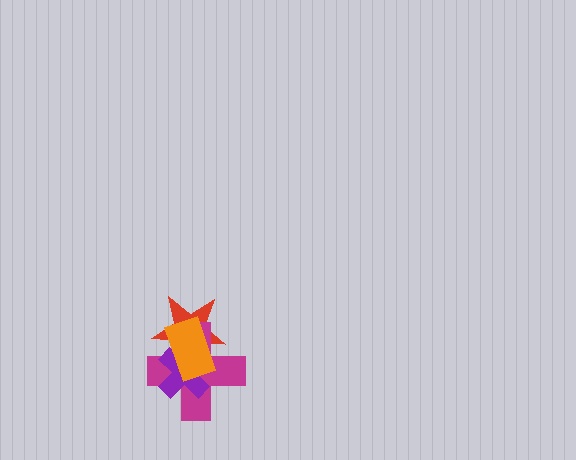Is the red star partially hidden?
Yes, it is partially covered by another shape.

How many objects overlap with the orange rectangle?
3 objects overlap with the orange rectangle.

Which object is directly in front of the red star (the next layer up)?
The magenta cross is directly in front of the red star.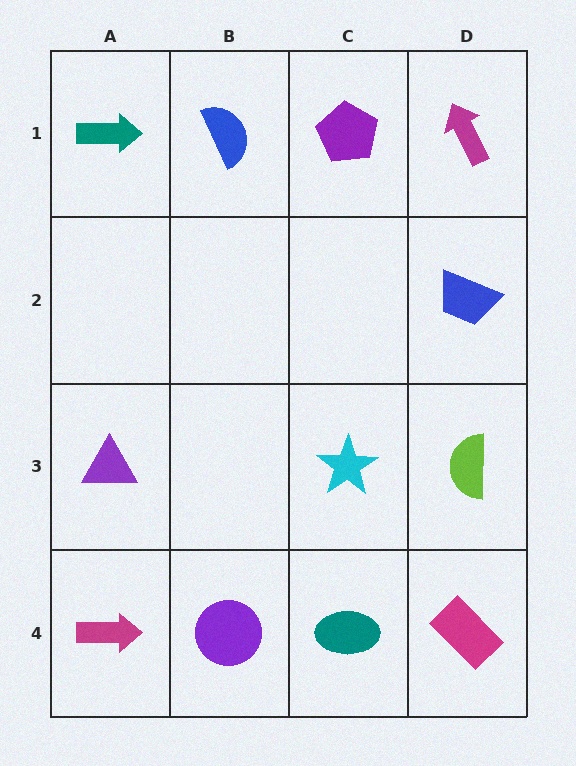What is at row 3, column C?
A cyan star.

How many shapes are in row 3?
3 shapes.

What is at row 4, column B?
A purple circle.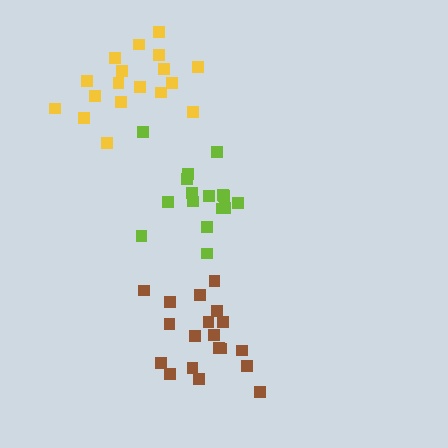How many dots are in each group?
Group 1: 19 dots, Group 2: 16 dots, Group 3: 18 dots (53 total).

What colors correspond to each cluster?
The clusters are colored: brown, lime, yellow.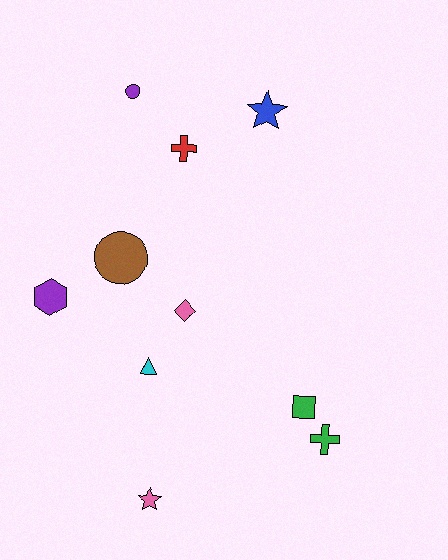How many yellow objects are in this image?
There are no yellow objects.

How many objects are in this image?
There are 10 objects.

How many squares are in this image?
There is 1 square.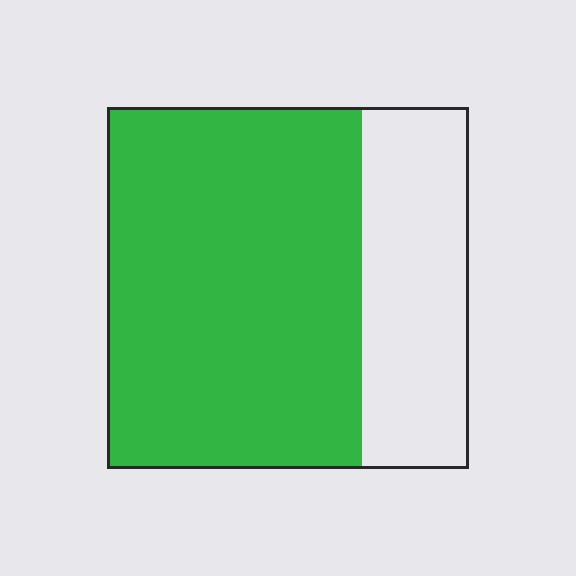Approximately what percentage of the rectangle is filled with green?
Approximately 70%.